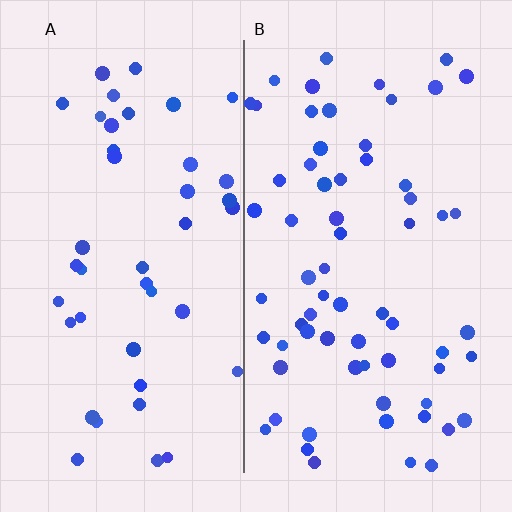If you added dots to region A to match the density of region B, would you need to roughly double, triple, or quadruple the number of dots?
Approximately double.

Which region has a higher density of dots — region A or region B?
B (the right).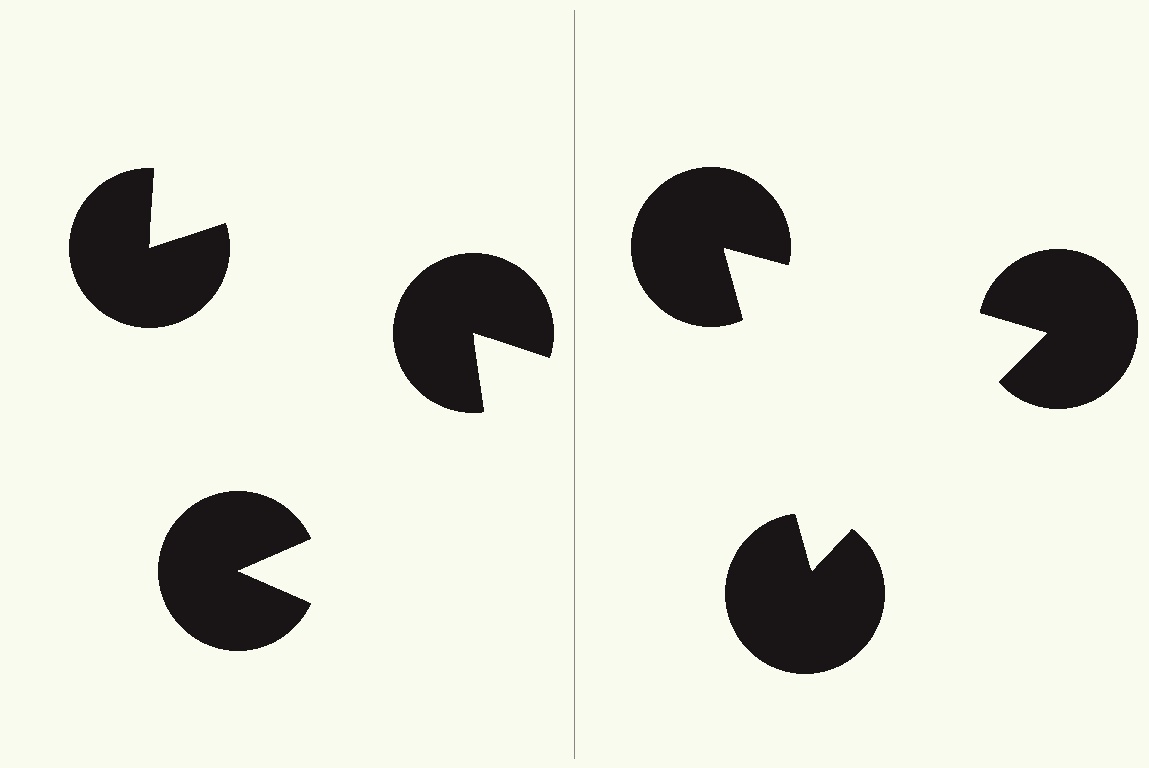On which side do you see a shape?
An illusory triangle appears on the right side. On the left side the wedge cuts are rotated, so no coherent shape forms.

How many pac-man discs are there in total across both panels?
6 — 3 on each side.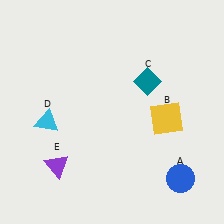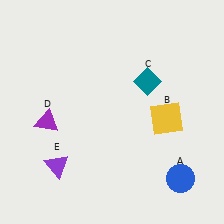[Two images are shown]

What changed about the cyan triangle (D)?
In Image 1, D is cyan. In Image 2, it changed to purple.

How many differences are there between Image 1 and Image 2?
There is 1 difference between the two images.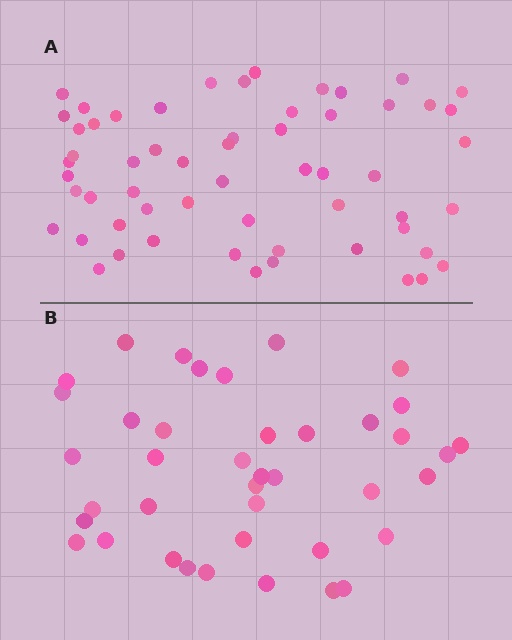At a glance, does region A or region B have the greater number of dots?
Region A (the top region) has more dots.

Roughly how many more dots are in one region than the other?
Region A has approximately 20 more dots than region B.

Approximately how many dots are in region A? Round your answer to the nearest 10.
About 60 dots. (The exact count is 58, which rounds to 60.)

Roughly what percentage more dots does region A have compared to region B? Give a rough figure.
About 45% more.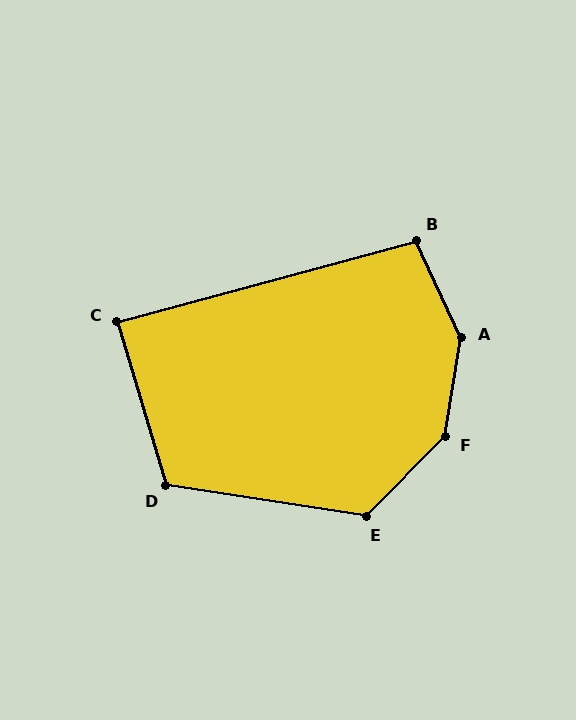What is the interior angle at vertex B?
Approximately 100 degrees (obtuse).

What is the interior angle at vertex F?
Approximately 145 degrees (obtuse).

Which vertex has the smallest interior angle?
C, at approximately 89 degrees.